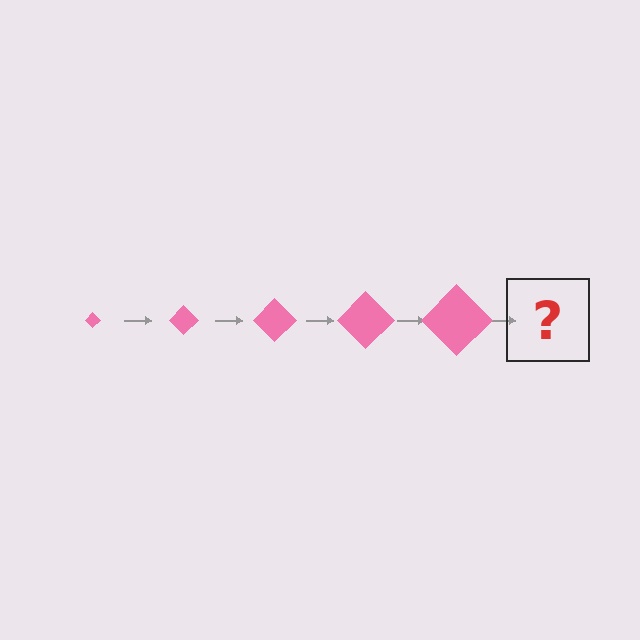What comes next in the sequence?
The next element should be a pink diamond, larger than the previous one.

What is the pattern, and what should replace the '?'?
The pattern is that the diamond gets progressively larger each step. The '?' should be a pink diamond, larger than the previous one.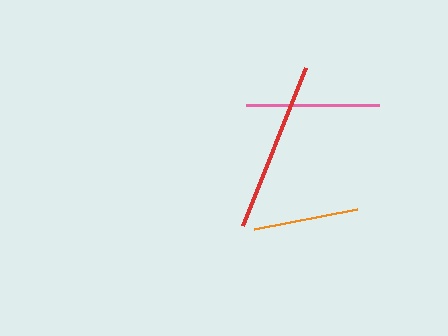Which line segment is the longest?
The red line is the longest at approximately 170 pixels.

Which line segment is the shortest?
The orange line is the shortest at approximately 104 pixels.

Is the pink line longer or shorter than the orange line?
The pink line is longer than the orange line.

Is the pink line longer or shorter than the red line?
The red line is longer than the pink line.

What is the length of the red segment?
The red segment is approximately 170 pixels long.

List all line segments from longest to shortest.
From longest to shortest: red, pink, orange.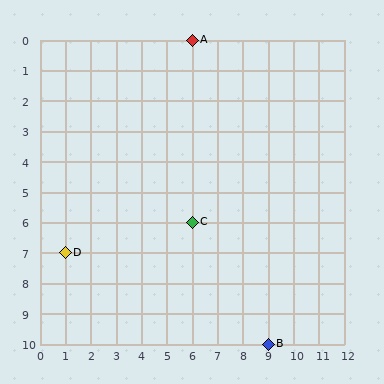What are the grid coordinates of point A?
Point A is at grid coordinates (6, 0).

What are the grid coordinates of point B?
Point B is at grid coordinates (9, 10).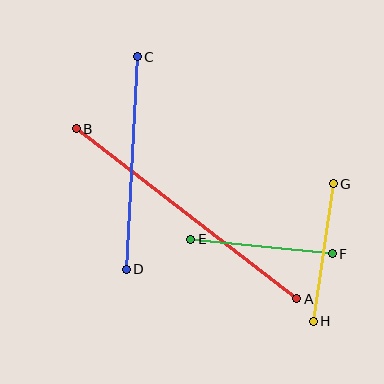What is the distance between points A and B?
The distance is approximately 279 pixels.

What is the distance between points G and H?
The distance is approximately 139 pixels.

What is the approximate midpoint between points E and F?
The midpoint is at approximately (262, 247) pixels.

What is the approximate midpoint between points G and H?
The midpoint is at approximately (323, 253) pixels.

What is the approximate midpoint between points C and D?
The midpoint is at approximately (132, 163) pixels.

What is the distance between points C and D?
The distance is approximately 213 pixels.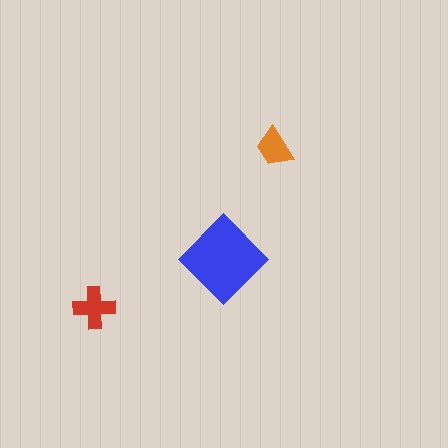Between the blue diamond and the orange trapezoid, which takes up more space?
The blue diamond.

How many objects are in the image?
There are 3 objects in the image.